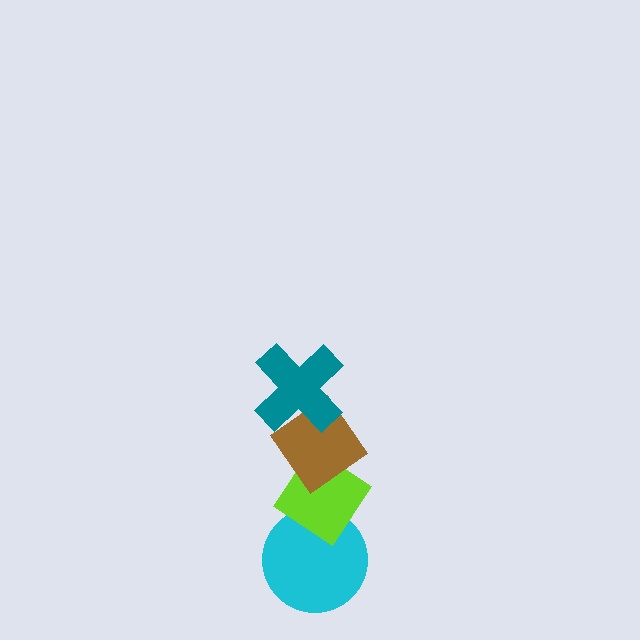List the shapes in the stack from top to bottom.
From top to bottom: the teal cross, the brown diamond, the lime diamond, the cyan circle.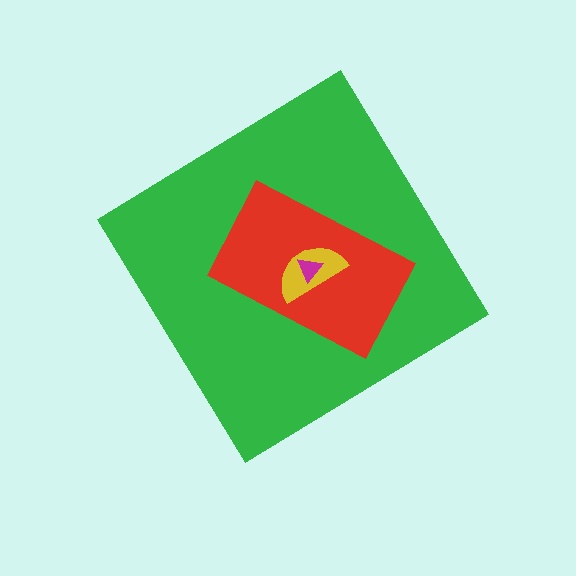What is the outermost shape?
The green diamond.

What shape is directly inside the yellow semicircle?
The magenta triangle.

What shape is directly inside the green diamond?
The red rectangle.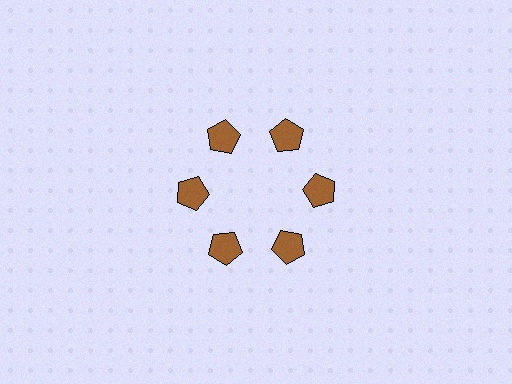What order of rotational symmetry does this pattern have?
This pattern has 6-fold rotational symmetry.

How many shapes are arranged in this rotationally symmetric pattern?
There are 6 shapes, arranged in 6 groups of 1.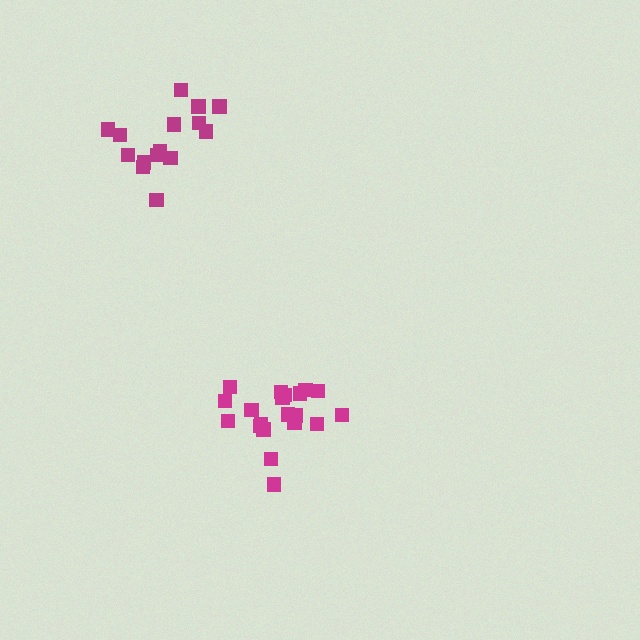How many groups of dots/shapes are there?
There are 2 groups.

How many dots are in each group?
Group 1: 20 dots, Group 2: 15 dots (35 total).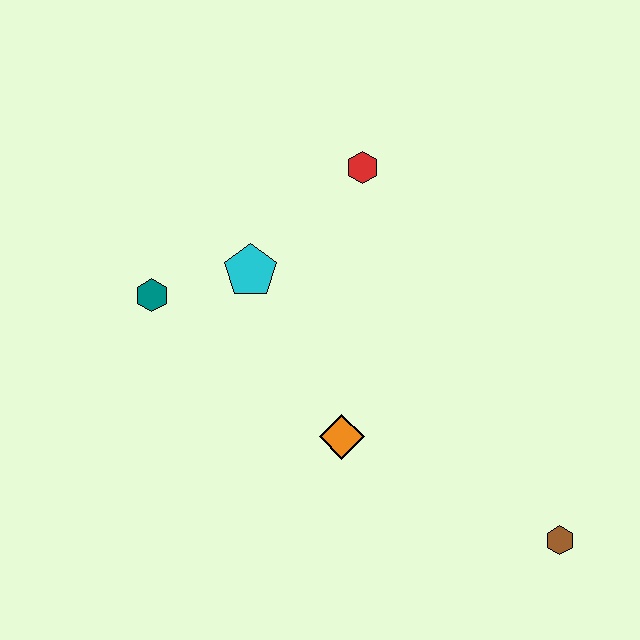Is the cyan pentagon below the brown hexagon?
No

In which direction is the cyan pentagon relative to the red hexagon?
The cyan pentagon is to the left of the red hexagon.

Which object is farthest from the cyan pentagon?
The brown hexagon is farthest from the cyan pentagon.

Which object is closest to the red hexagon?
The cyan pentagon is closest to the red hexagon.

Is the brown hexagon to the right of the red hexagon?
Yes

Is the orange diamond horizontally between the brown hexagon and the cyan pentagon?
Yes